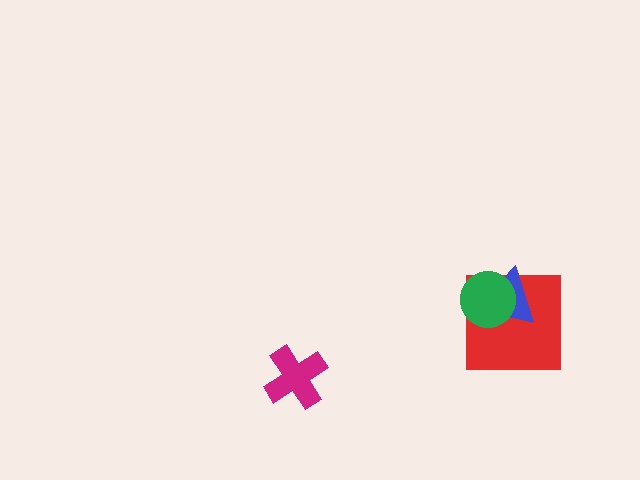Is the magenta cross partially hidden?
No, no other shape covers it.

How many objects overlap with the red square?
2 objects overlap with the red square.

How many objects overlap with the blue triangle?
2 objects overlap with the blue triangle.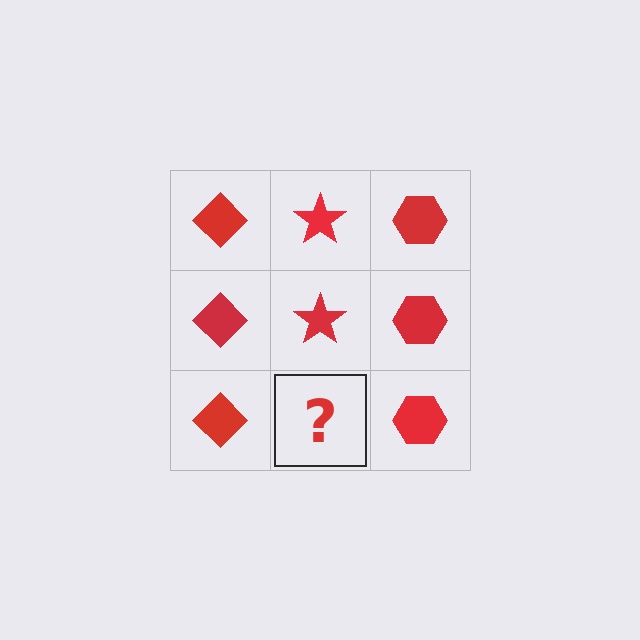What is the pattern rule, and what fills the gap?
The rule is that each column has a consistent shape. The gap should be filled with a red star.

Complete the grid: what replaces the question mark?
The question mark should be replaced with a red star.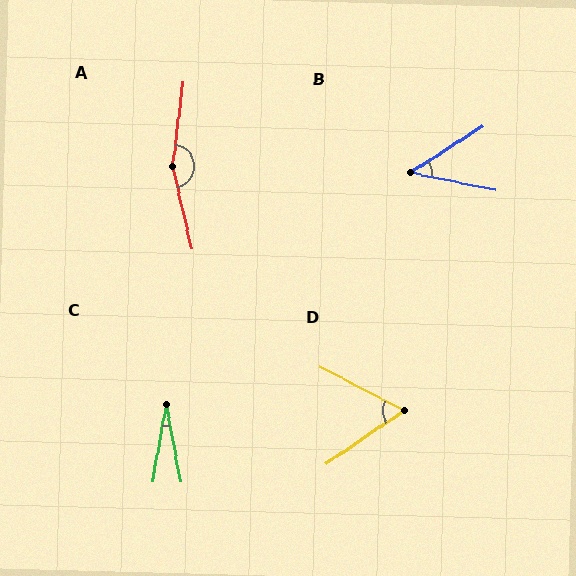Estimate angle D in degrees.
Approximately 62 degrees.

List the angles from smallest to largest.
C (20°), B (44°), D (62°), A (160°).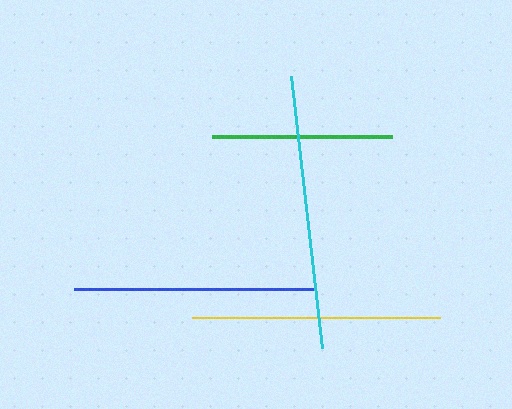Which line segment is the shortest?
The green line is the shortest at approximately 181 pixels.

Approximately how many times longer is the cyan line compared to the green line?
The cyan line is approximately 1.5 times the length of the green line.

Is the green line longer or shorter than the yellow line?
The yellow line is longer than the green line.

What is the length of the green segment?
The green segment is approximately 181 pixels long.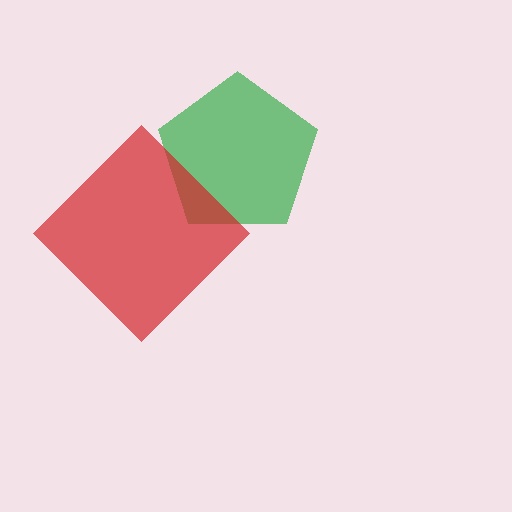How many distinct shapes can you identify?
There are 2 distinct shapes: a green pentagon, a red diamond.